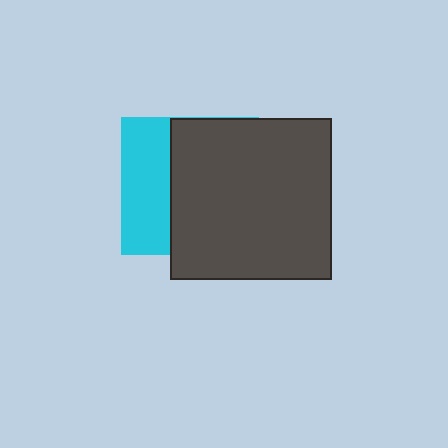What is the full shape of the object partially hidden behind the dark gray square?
The partially hidden object is a cyan square.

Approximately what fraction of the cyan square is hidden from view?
Roughly 65% of the cyan square is hidden behind the dark gray square.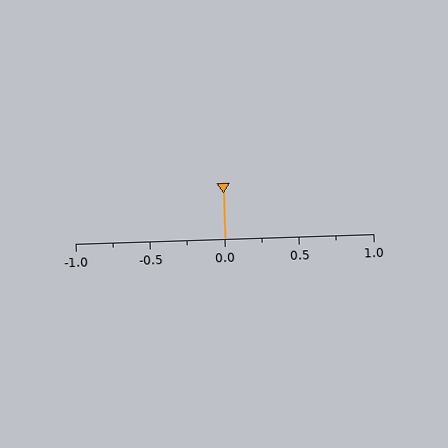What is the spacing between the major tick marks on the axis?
The major ticks are spaced 0.5 apart.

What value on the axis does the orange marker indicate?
The marker indicates approximately 0.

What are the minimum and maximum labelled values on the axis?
The axis runs from -1.0 to 1.0.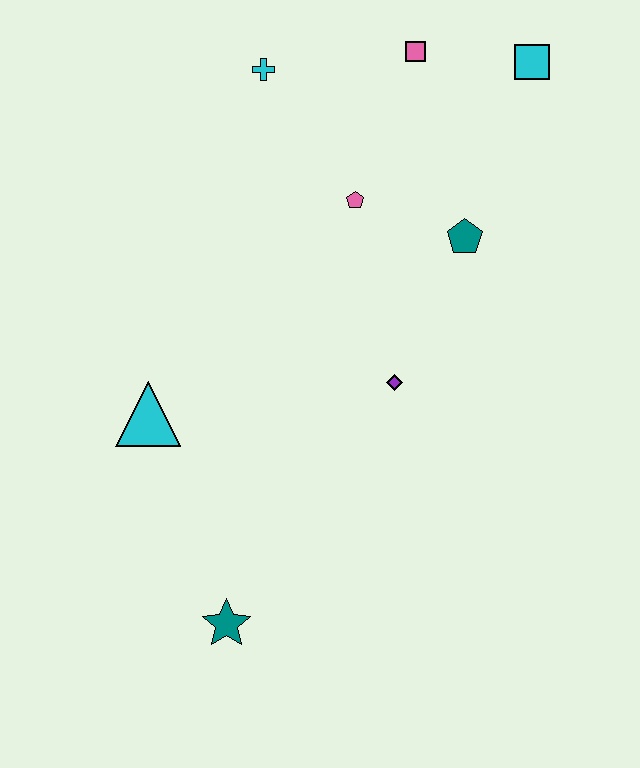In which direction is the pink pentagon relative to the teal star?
The pink pentagon is above the teal star.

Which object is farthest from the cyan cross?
The teal star is farthest from the cyan cross.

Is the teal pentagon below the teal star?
No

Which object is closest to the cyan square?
The pink square is closest to the cyan square.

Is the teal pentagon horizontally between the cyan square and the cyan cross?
Yes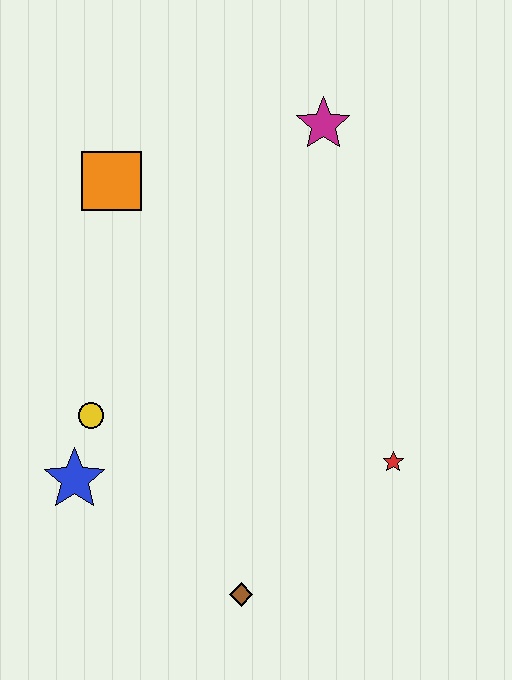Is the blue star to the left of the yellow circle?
Yes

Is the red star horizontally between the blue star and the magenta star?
No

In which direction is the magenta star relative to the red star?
The magenta star is above the red star.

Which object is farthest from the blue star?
The magenta star is farthest from the blue star.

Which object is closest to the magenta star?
The orange square is closest to the magenta star.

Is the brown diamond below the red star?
Yes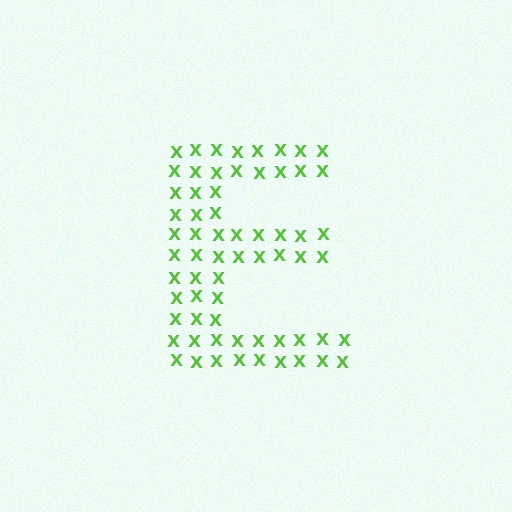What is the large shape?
The large shape is the letter E.